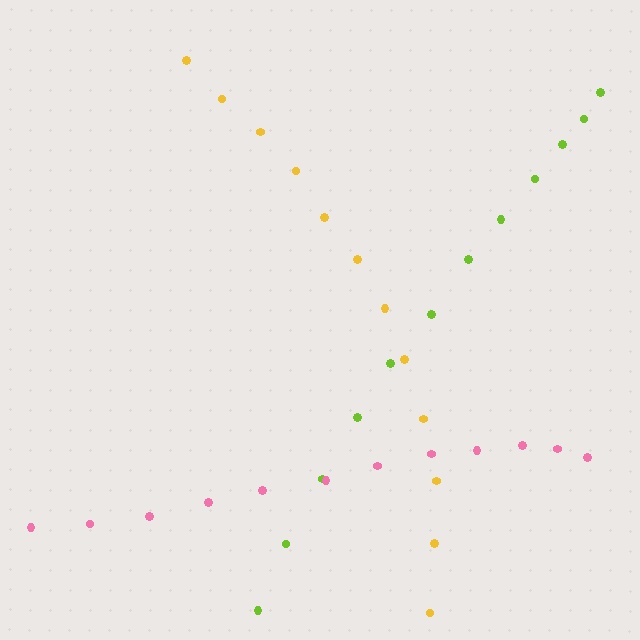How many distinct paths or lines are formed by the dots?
There are 3 distinct paths.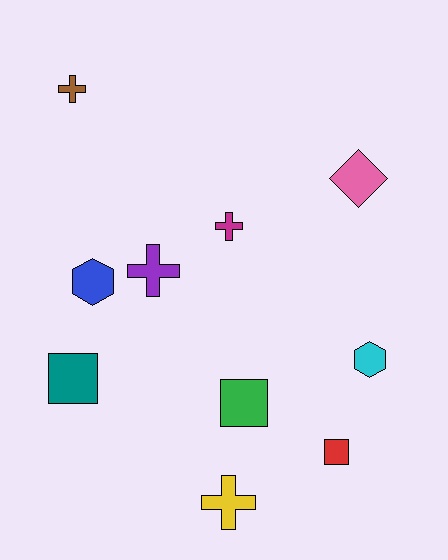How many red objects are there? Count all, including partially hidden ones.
There is 1 red object.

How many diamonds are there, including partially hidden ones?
There is 1 diamond.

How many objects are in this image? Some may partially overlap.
There are 10 objects.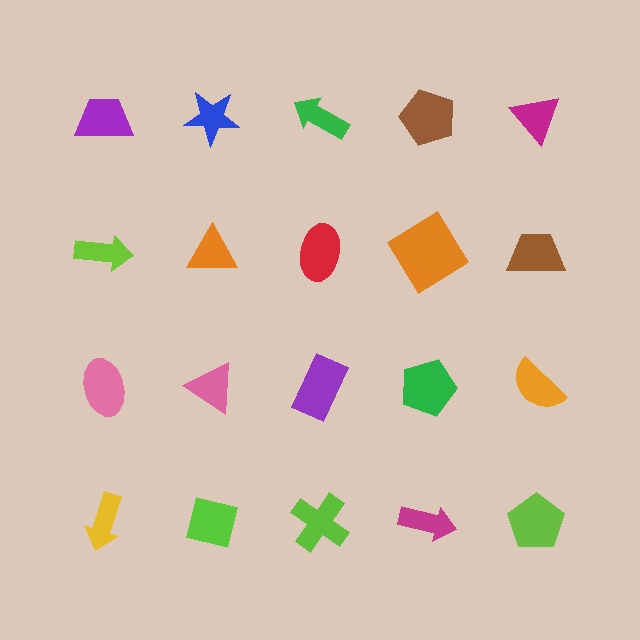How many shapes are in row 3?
5 shapes.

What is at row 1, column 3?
A green arrow.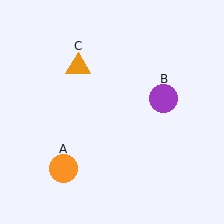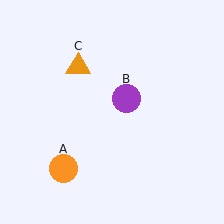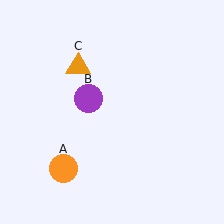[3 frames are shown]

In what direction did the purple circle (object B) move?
The purple circle (object B) moved left.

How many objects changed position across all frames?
1 object changed position: purple circle (object B).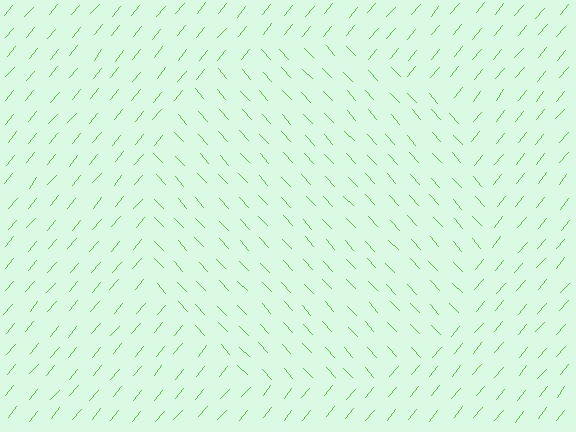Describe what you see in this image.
The image is filled with small lime line segments. A circle region in the image has lines oriented differently from the surrounding lines, creating a visible texture boundary.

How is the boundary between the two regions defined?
The boundary is defined purely by a change in line orientation (approximately 82 degrees difference). All lines are the same color and thickness.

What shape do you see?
I see a circle.